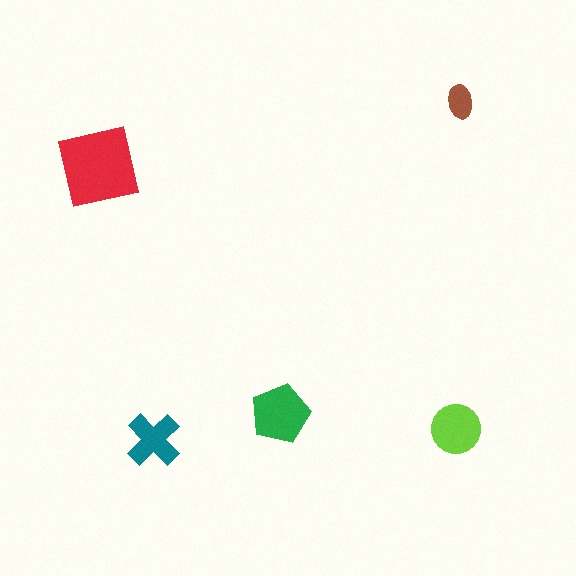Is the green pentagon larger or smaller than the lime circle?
Larger.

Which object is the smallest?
The brown ellipse.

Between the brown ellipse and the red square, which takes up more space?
The red square.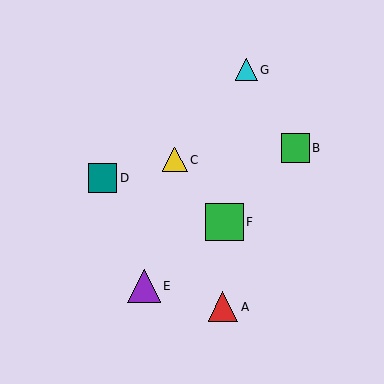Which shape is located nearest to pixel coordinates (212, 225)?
The green square (labeled F) at (224, 222) is nearest to that location.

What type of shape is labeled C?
Shape C is a yellow triangle.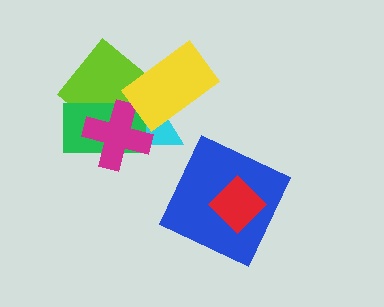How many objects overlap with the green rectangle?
3 objects overlap with the green rectangle.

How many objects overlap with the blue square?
1 object overlaps with the blue square.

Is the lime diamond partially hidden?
Yes, it is partially covered by another shape.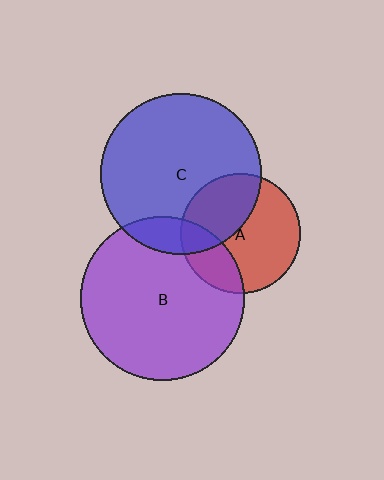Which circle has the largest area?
Circle B (purple).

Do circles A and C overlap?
Yes.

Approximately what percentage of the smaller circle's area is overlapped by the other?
Approximately 40%.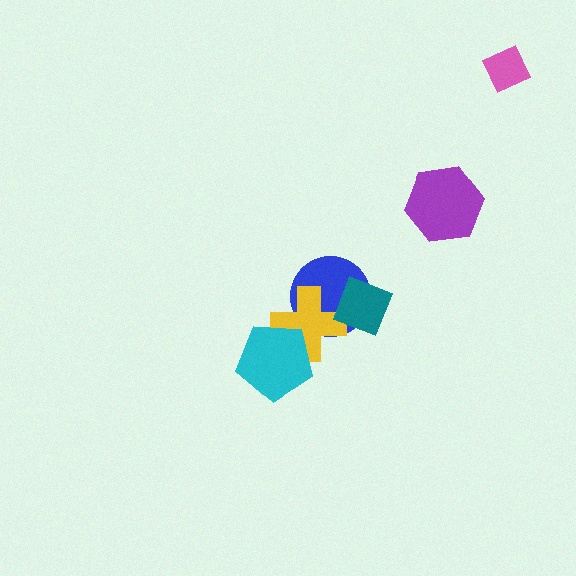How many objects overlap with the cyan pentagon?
1 object overlaps with the cyan pentagon.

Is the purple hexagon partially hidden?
No, no other shape covers it.